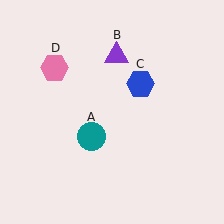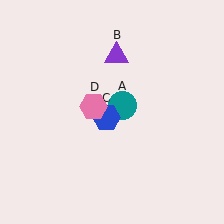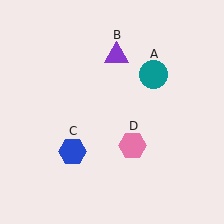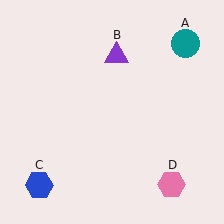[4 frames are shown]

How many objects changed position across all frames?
3 objects changed position: teal circle (object A), blue hexagon (object C), pink hexagon (object D).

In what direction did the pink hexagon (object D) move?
The pink hexagon (object D) moved down and to the right.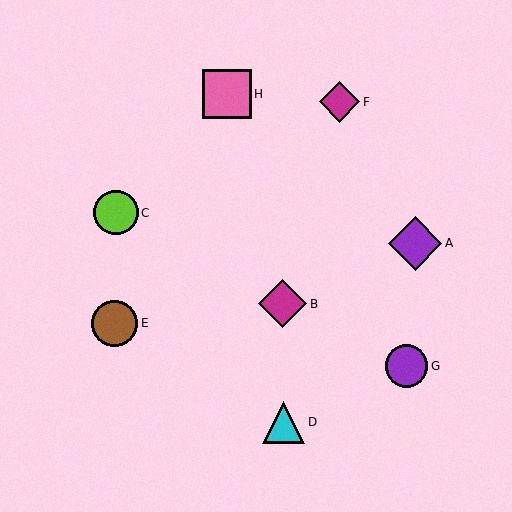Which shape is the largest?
The purple diamond (labeled A) is the largest.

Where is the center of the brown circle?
The center of the brown circle is at (115, 323).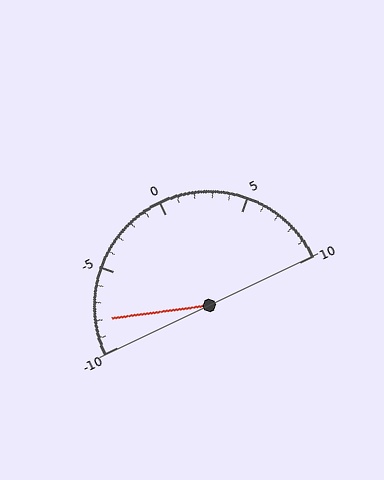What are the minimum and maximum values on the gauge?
The gauge ranges from -10 to 10.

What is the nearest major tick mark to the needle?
The nearest major tick mark is -10.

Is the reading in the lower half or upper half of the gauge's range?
The reading is in the lower half of the range (-10 to 10).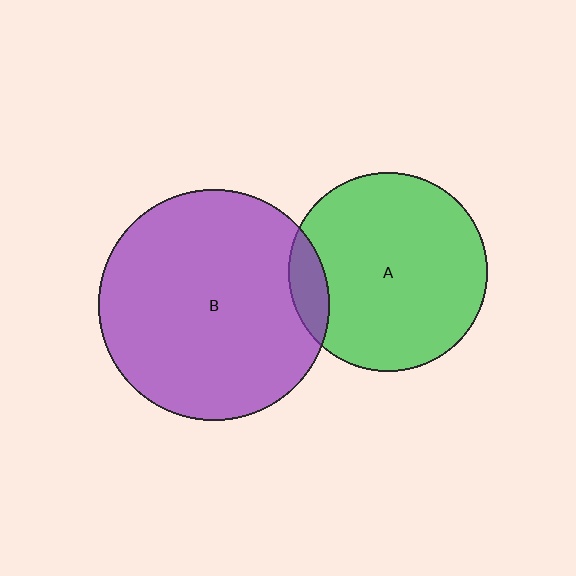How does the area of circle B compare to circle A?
Approximately 1.3 times.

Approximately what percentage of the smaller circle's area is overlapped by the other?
Approximately 10%.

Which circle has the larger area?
Circle B (purple).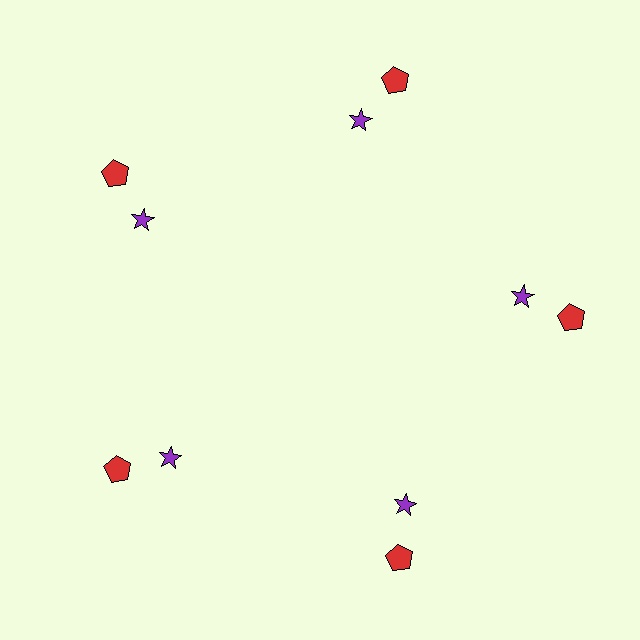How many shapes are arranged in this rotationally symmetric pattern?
There are 10 shapes, arranged in 5 groups of 2.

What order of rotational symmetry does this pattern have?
This pattern has 5-fold rotational symmetry.